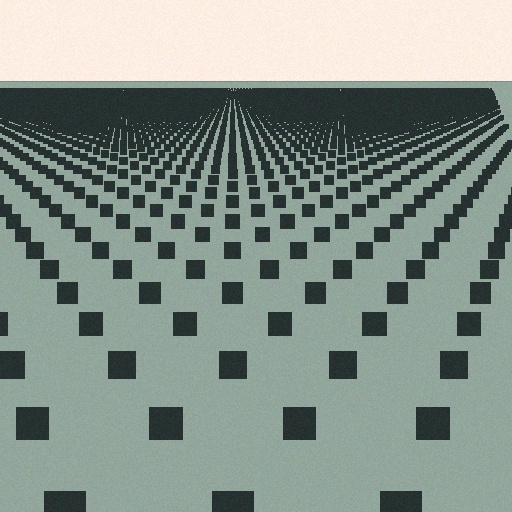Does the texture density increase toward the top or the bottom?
Density increases toward the top.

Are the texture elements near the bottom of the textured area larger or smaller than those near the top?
Larger. Near the bottom, elements are closer to the viewer and appear at a bigger on-screen size.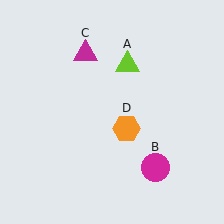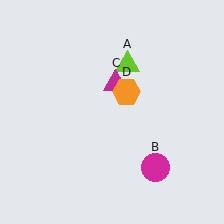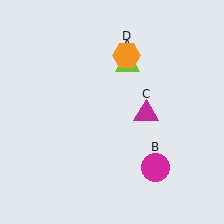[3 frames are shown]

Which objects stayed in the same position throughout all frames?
Lime triangle (object A) and magenta circle (object B) remained stationary.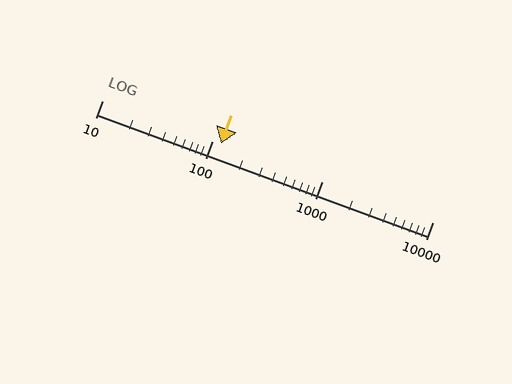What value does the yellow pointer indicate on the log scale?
The pointer indicates approximately 120.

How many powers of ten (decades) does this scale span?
The scale spans 3 decades, from 10 to 10000.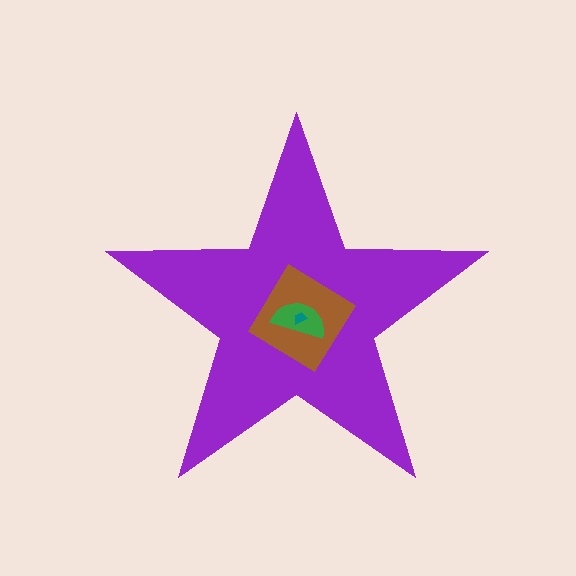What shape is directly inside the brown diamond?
The green semicircle.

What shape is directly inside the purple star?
The brown diamond.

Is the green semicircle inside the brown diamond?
Yes.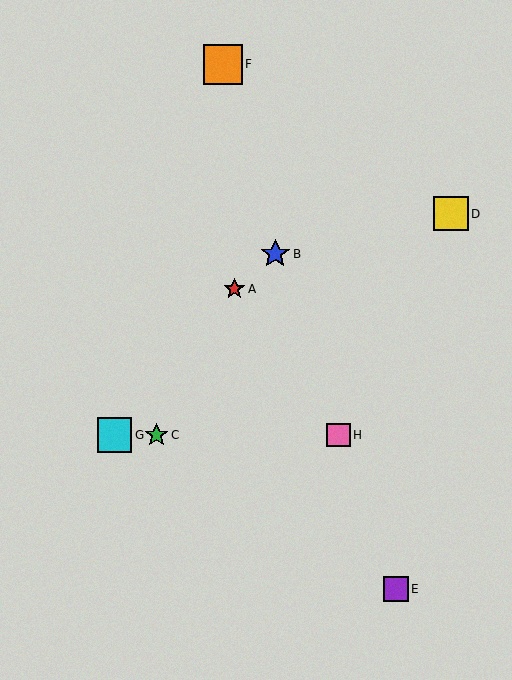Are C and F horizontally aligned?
No, C is at y≈435 and F is at y≈64.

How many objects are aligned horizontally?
3 objects (C, G, H) are aligned horizontally.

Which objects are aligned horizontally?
Objects C, G, H are aligned horizontally.